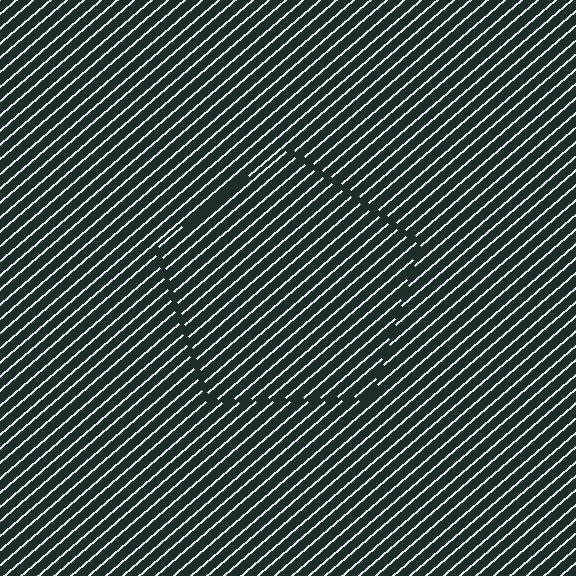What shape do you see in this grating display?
An illusory pentagon. The interior of the shape contains the same grating, shifted by half a period — the contour is defined by the phase discontinuity where line-ends from the inner and outer gratings abut.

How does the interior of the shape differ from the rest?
The interior of the shape contains the same grating, shifted by half a period — the contour is defined by the phase discontinuity where line-ends from the inner and outer gratings abut.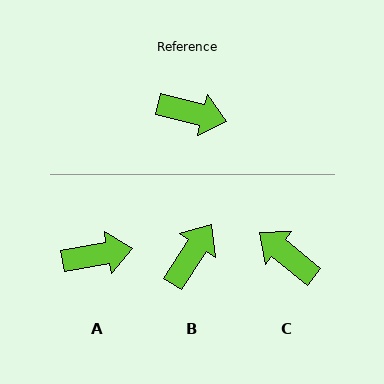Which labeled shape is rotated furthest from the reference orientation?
C, about 155 degrees away.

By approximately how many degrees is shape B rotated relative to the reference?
Approximately 71 degrees counter-clockwise.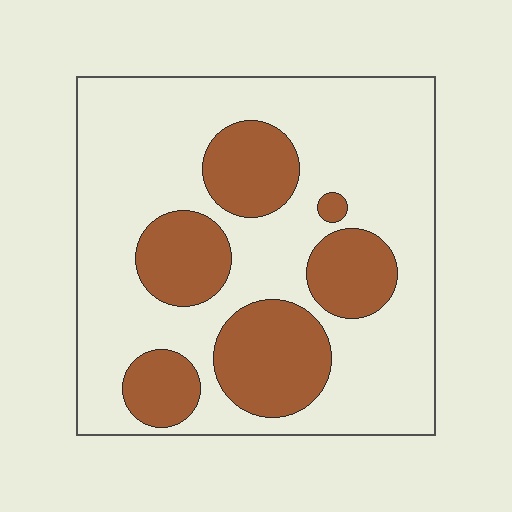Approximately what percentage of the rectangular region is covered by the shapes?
Approximately 30%.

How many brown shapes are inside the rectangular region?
6.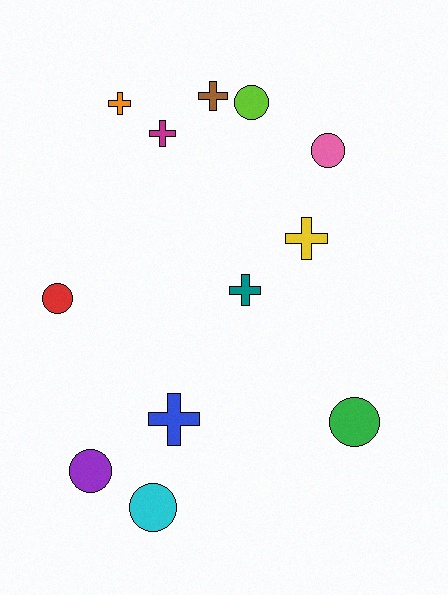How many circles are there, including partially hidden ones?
There are 6 circles.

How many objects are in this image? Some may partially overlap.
There are 12 objects.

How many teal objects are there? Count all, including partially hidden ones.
There is 1 teal object.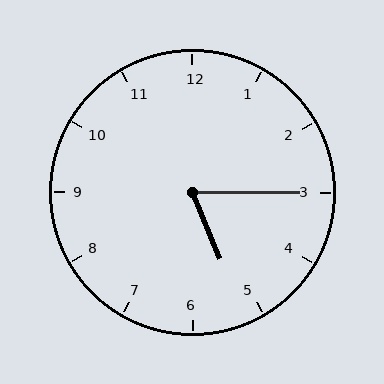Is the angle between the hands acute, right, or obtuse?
It is acute.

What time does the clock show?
5:15.